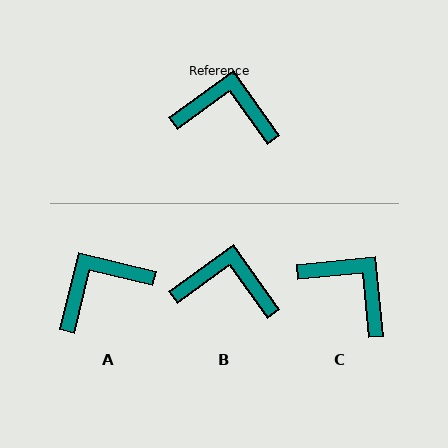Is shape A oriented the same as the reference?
No, it is off by about 41 degrees.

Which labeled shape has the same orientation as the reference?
B.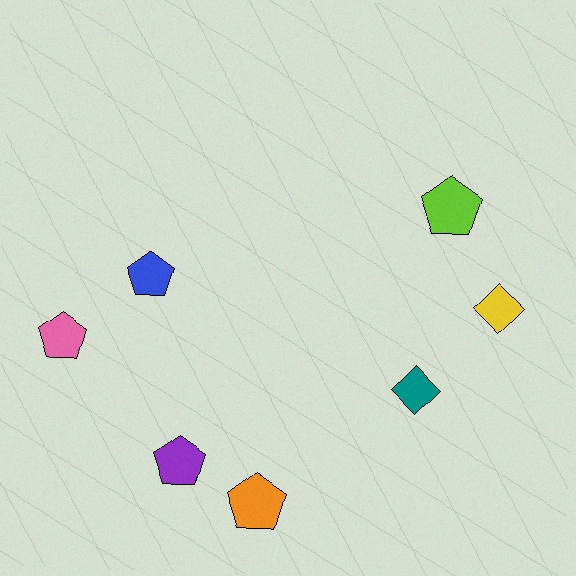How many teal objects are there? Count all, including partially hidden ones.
There is 1 teal object.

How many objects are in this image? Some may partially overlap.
There are 7 objects.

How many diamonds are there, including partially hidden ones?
There are 2 diamonds.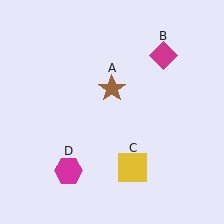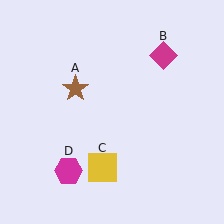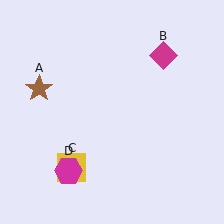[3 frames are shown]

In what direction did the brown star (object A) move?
The brown star (object A) moved left.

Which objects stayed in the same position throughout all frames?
Magenta diamond (object B) and magenta hexagon (object D) remained stationary.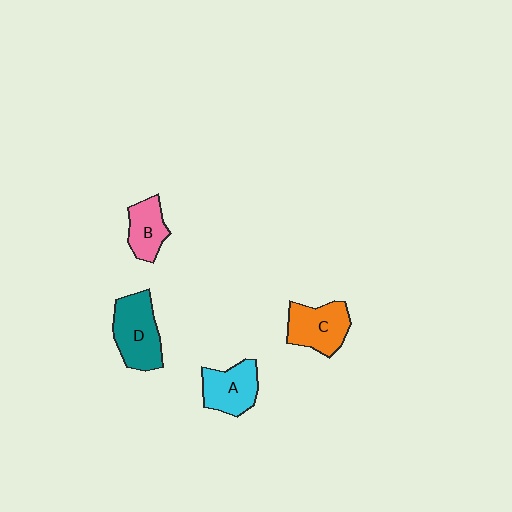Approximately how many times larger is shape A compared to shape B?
Approximately 1.3 times.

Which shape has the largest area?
Shape D (teal).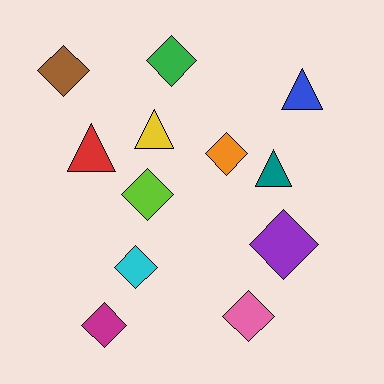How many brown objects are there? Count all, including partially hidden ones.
There is 1 brown object.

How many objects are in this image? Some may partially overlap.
There are 12 objects.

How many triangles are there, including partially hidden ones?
There are 4 triangles.